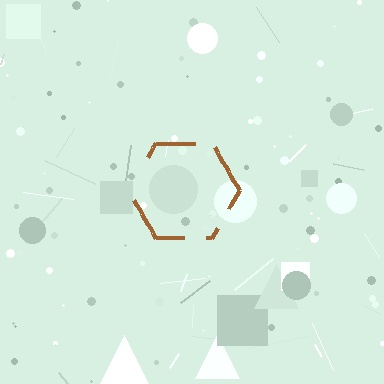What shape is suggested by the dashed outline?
The dashed outline suggests a hexagon.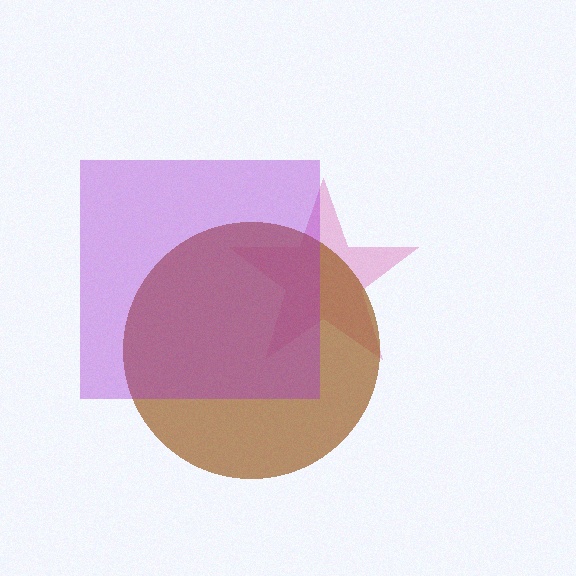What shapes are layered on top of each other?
The layered shapes are: a pink star, a brown circle, a purple square.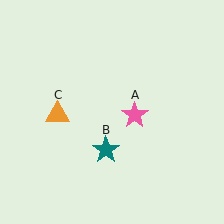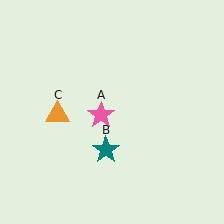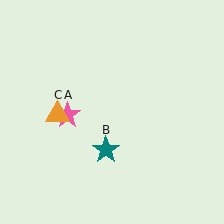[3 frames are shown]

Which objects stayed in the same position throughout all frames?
Teal star (object B) and orange triangle (object C) remained stationary.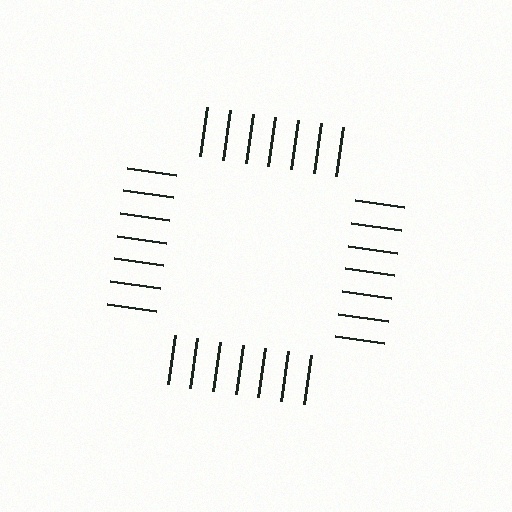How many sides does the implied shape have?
4 sides — the line-ends trace a square.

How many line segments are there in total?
28 — 7 along each of the 4 edges.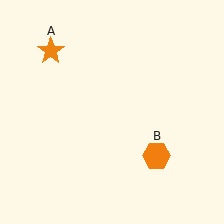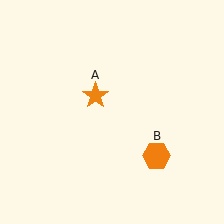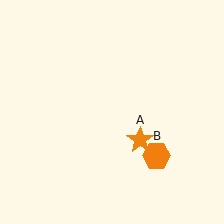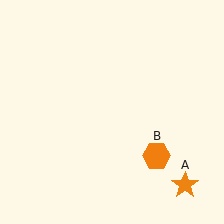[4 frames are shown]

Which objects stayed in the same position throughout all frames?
Orange hexagon (object B) remained stationary.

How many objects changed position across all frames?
1 object changed position: orange star (object A).